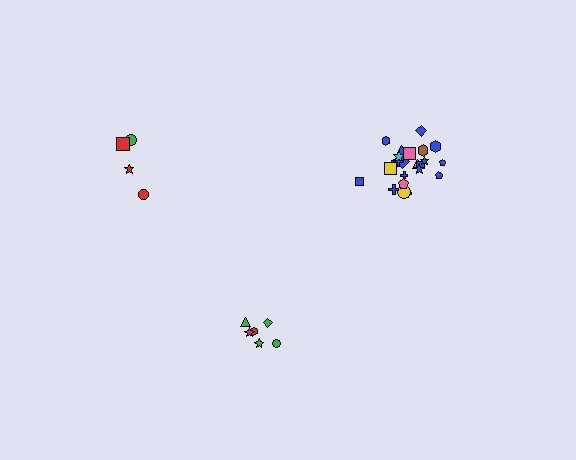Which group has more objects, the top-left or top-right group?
The top-right group.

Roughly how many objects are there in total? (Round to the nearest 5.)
Roughly 35 objects in total.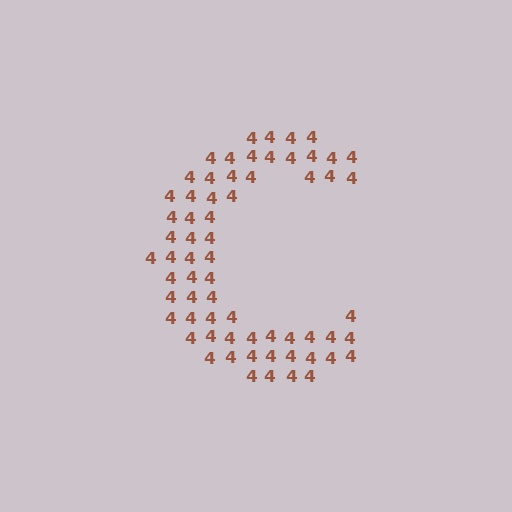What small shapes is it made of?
It is made of small digit 4's.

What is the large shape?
The large shape is the letter C.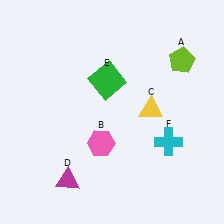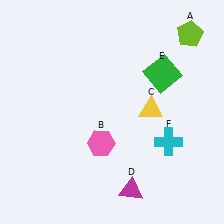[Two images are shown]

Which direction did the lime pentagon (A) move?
The lime pentagon (A) moved up.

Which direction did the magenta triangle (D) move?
The magenta triangle (D) moved right.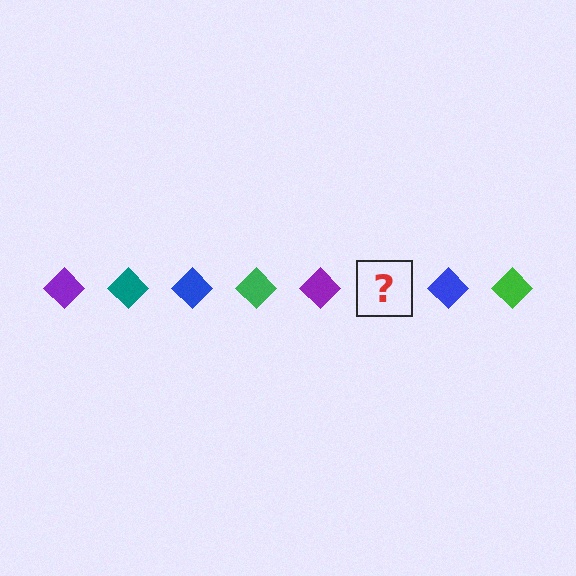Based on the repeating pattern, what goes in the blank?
The blank should be a teal diamond.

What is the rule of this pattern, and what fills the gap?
The rule is that the pattern cycles through purple, teal, blue, green diamonds. The gap should be filled with a teal diamond.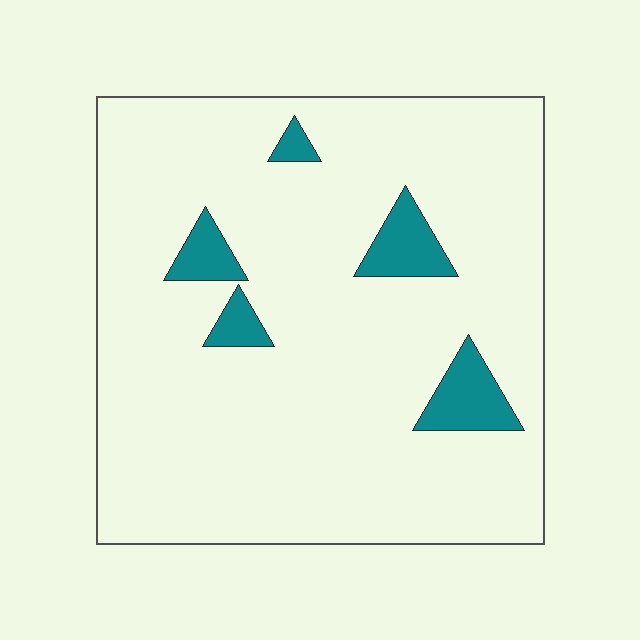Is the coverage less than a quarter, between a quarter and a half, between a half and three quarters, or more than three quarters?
Less than a quarter.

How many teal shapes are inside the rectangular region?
5.